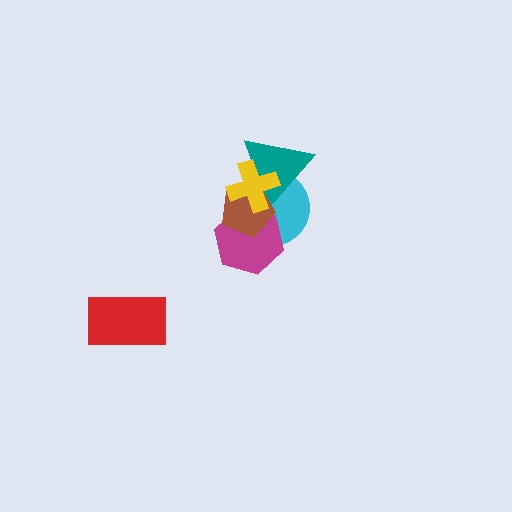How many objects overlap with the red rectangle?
0 objects overlap with the red rectangle.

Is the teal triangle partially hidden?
Yes, it is partially covered by another shape.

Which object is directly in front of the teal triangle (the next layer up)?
The brown pentagon is directly in front of the teal triangle.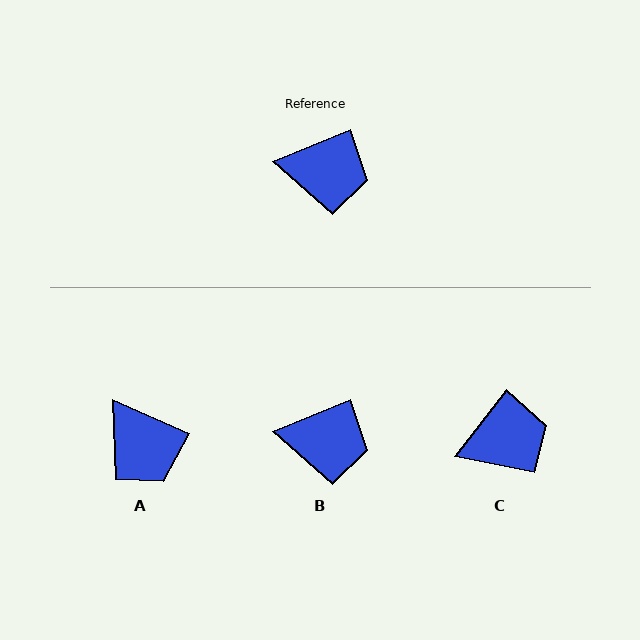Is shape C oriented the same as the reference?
No, it is off by about 30 degrees.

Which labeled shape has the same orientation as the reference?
B.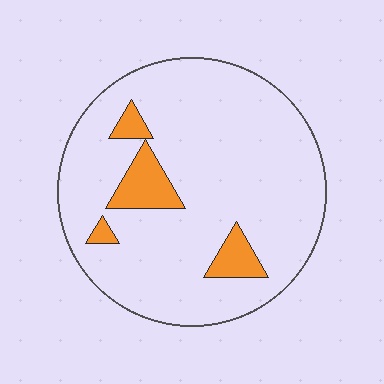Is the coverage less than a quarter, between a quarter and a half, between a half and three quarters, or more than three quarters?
Less than a quarter.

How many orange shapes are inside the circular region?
4.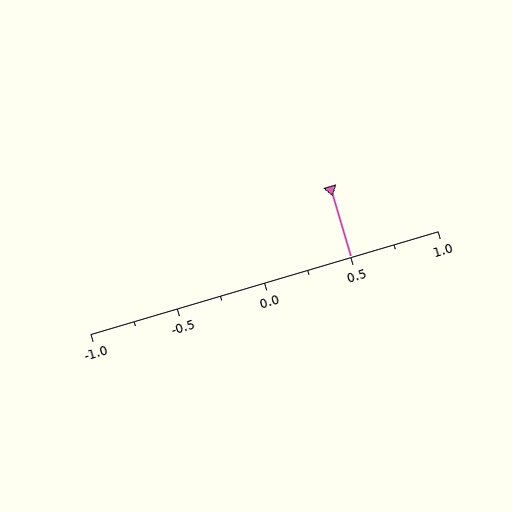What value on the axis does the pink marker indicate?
The marker indicates approximately 0.5.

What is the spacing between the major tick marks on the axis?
The major ticks are spaced 0.5 apart.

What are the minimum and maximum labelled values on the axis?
The axis runs from -1.0 to 1.0.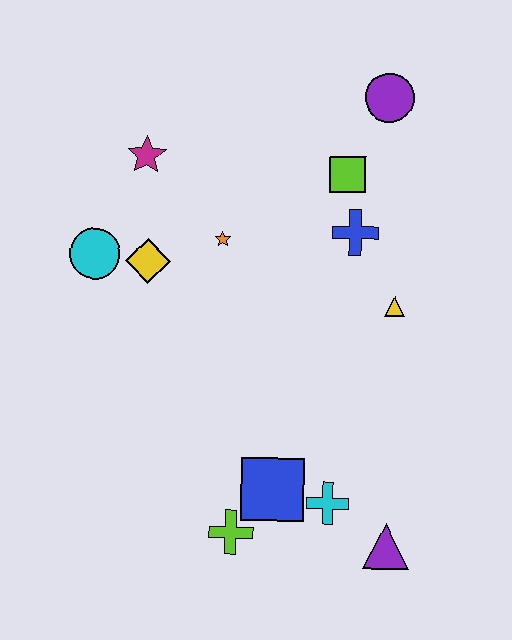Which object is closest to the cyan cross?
The blue square is closest to the cyan cross.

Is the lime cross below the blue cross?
Yes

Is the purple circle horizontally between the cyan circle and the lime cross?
No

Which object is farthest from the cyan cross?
The purple circle is farthest from the cyan cross.